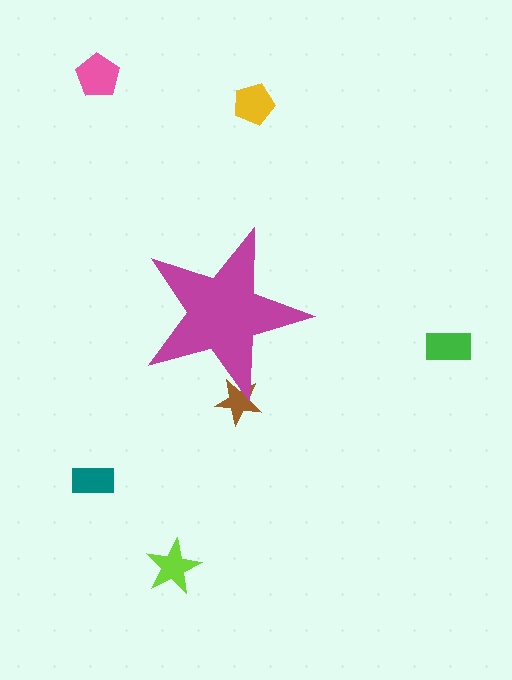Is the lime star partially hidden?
No, the lime star is fully visible.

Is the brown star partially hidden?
Yes, the brown star is partially hidden behind the magenta star.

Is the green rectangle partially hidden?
No, the green rectangle is fully visible.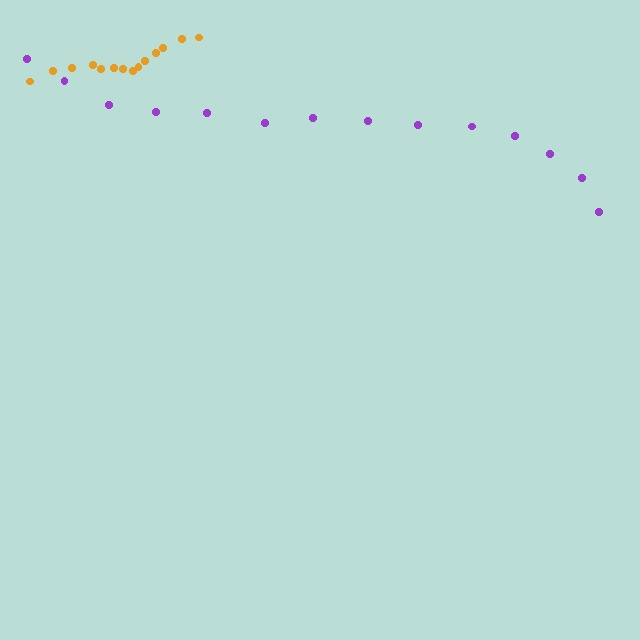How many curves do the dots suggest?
There are 2 distinct paths.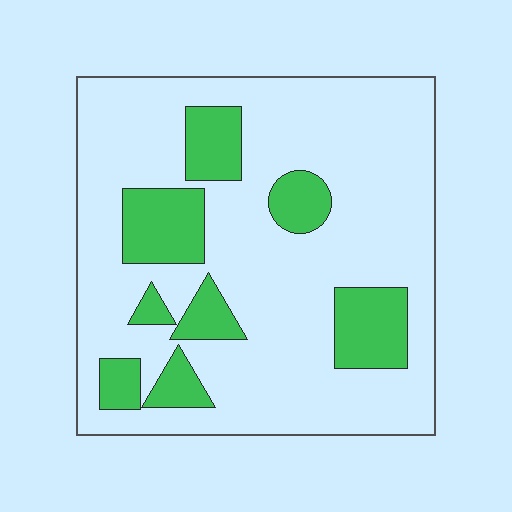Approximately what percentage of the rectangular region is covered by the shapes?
Approximately 20%.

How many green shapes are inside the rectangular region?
8.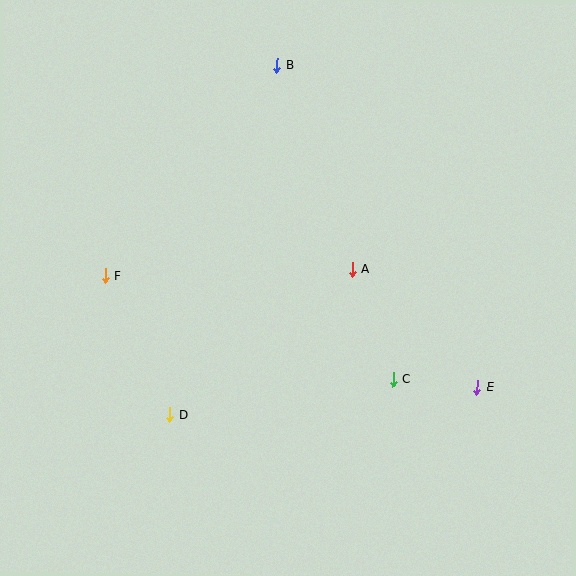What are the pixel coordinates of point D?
Point D is at (170, 415).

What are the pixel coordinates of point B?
Point B is at (277, 65).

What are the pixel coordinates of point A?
Point A is at (352, 269).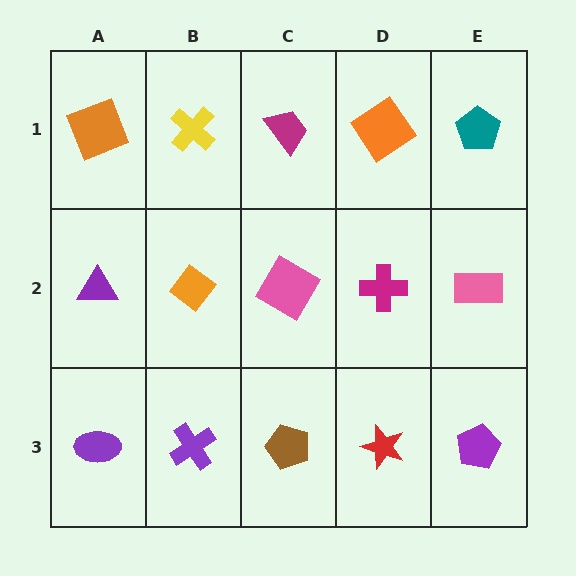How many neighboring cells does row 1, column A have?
2.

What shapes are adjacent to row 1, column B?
An orange diamond (row 2, column B), an orange square (row 1, column A), a magenta trapezoid (row 1, column C).